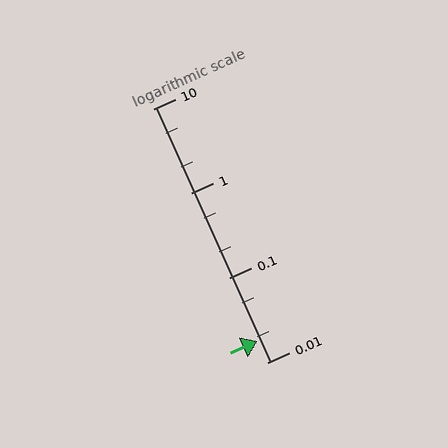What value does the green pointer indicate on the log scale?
The pointer indicates approximately 0.018.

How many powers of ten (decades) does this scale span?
The scale spans 3 decades, from 0.01 to 10.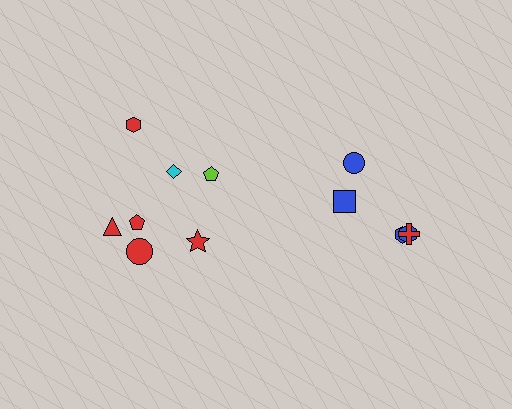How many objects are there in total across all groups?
There are 12 objects.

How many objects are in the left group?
There are 7 objects.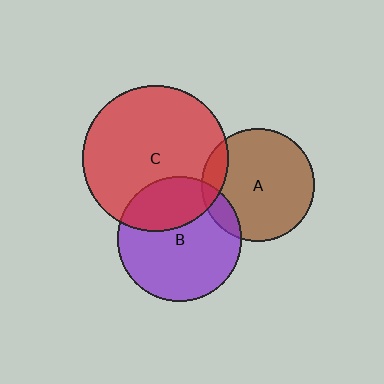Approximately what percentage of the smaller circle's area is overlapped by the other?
Approximately 10%.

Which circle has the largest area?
Circle C (red).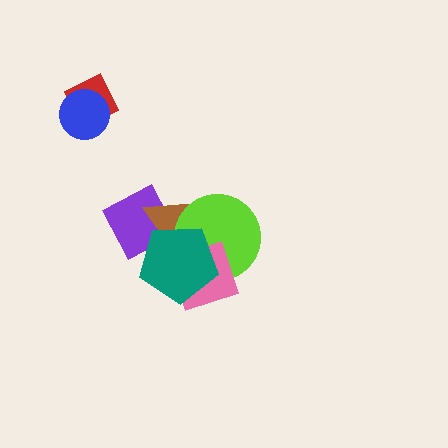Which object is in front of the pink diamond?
The teal pentagon is in front of the pink diamond.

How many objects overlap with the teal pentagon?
4 objects overlap with the teal pentagon.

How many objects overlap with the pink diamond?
3 objects overlap with the pink diamond.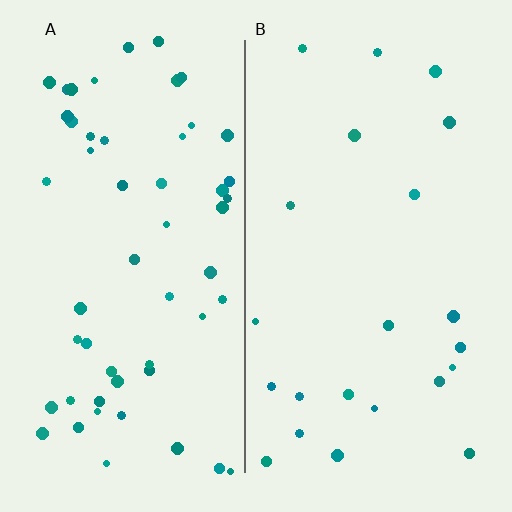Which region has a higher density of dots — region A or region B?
A (the left).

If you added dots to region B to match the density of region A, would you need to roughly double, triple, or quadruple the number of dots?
Approximately triple.